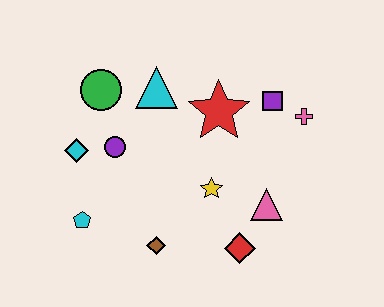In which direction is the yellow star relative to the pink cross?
The yellow star is to the left of the pink cross.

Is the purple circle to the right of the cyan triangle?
No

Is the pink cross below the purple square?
Yes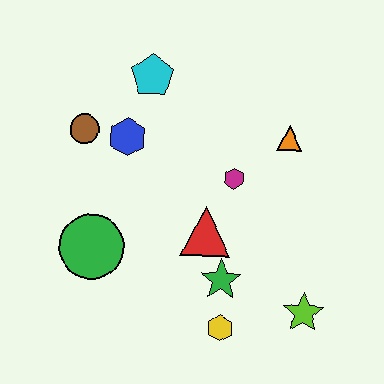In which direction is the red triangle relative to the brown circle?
The red triangle is to the right of the brown circle.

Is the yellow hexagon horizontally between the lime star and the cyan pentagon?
Yes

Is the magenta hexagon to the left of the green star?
No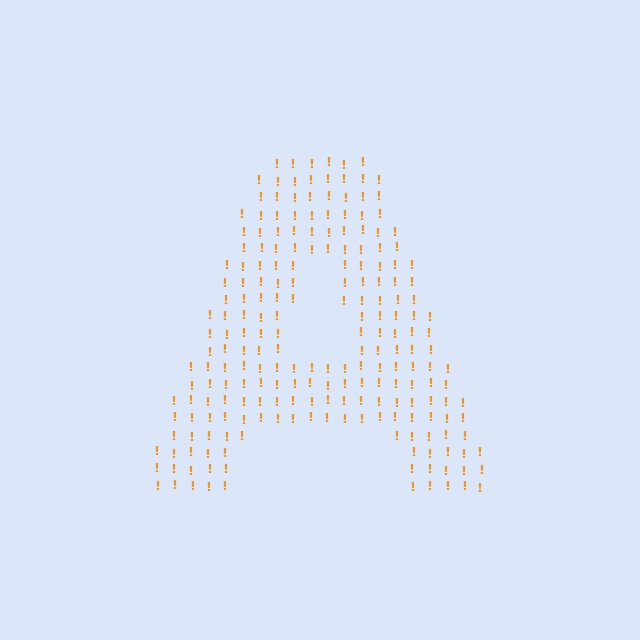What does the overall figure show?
The overall figure shows the letter A.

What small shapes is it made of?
It is made of small exclamation marks.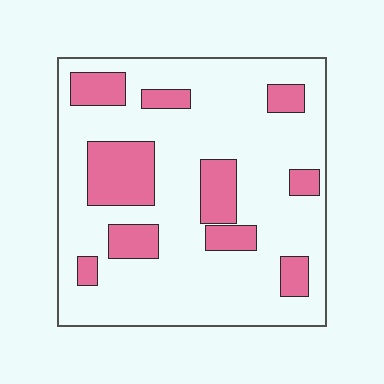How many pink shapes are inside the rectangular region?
10.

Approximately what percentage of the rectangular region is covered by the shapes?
Approximately 25%.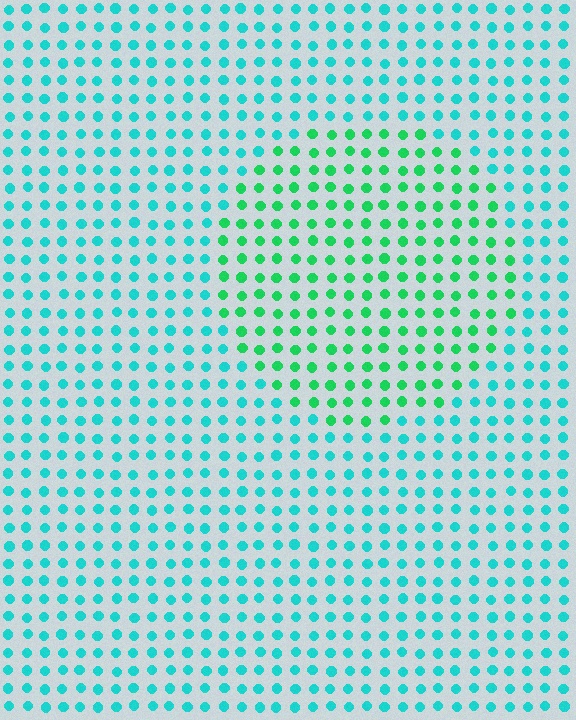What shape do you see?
I see a circle.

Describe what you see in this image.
The image is filled with small cyan elements in a uniform arrangement. A circle-shaped region is visible where the elements are tinted to a slightly different hue, forming a subtle color boundary.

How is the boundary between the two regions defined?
The boundary is defined purely by a slight shift in hue (about 37 degrees). Spacing, size, and orientation are identical on both sides.